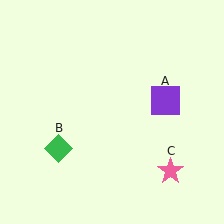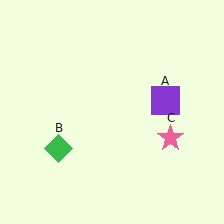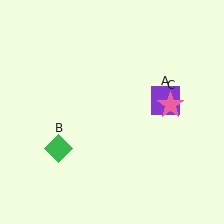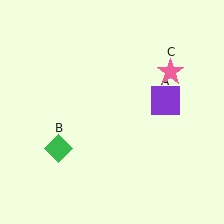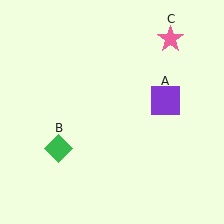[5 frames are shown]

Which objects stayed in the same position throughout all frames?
Purple square (object A) and green diamond (object B) remained stationary.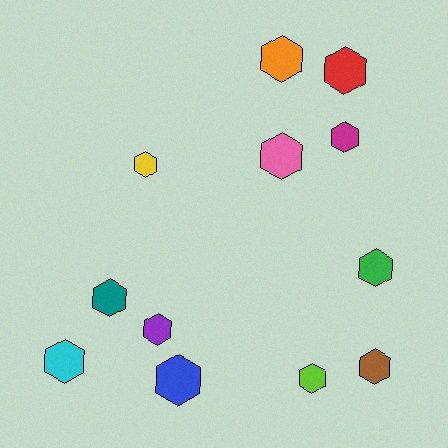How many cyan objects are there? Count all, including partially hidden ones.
There is 1 cyan object.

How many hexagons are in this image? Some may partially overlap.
There are 12 hexagons.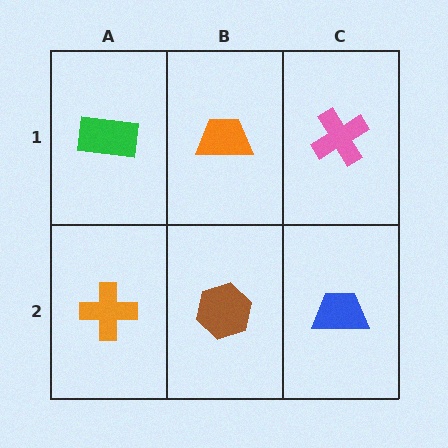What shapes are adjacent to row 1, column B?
A brown hexagon (row 2, column B), a green rectangle (row 1, column A), a pink cross (row 1, column C).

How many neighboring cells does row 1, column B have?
3.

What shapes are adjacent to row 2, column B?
An orange trapezoid (row 1, column B), an orange cross (row 2, column A), a blue trapezoid (row 2, column C).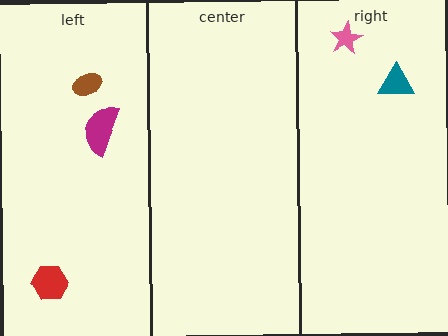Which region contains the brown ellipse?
The left region.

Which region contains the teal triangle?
The right region.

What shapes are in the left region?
The brown ellipse, the magenta semicircle, the red hexagon.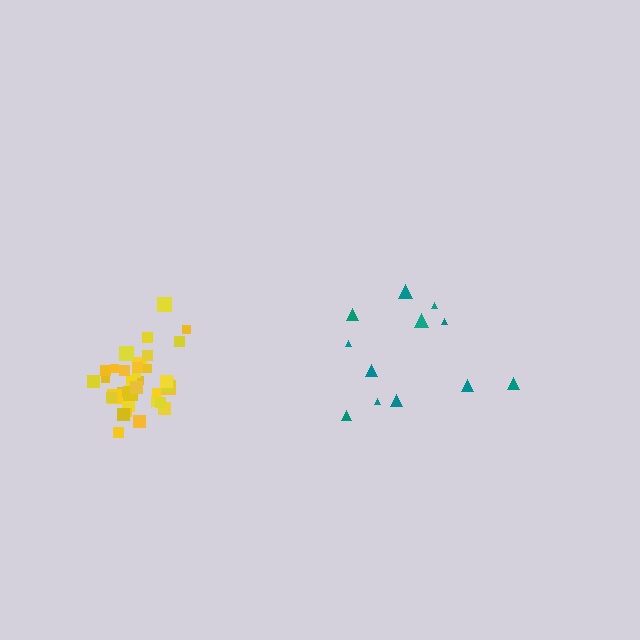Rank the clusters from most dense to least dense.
yellow, teal.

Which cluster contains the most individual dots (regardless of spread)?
Yellow (35).